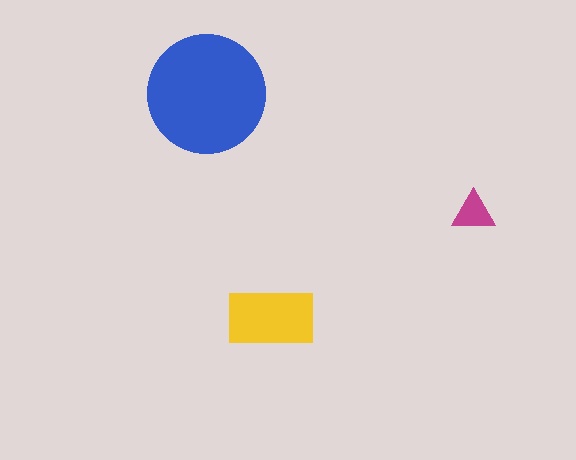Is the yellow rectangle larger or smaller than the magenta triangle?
Larger.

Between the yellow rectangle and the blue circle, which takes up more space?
The blue circle.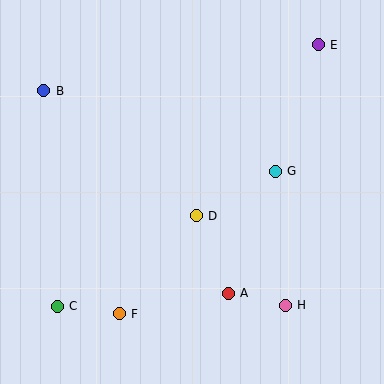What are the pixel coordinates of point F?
Point F is at (119, 314).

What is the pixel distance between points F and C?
The distance between F and C is 63 pixels.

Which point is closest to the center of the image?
Point D at (196, 216) is closest to the center.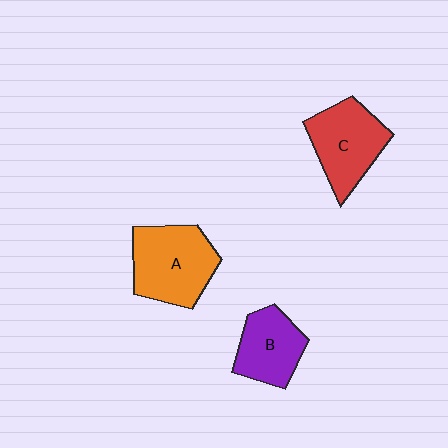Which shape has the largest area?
Shape A (orange).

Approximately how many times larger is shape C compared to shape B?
Approximately 1.2 times.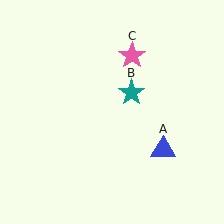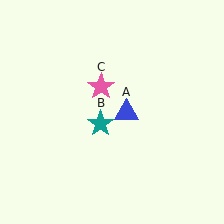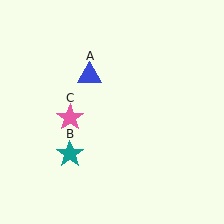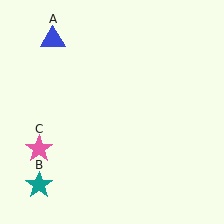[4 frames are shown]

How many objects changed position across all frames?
3 objects changed position: blue triangle (object A), teal star (object B), pink star (object C).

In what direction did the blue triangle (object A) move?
The blue triangle (object A) moved up and to the left.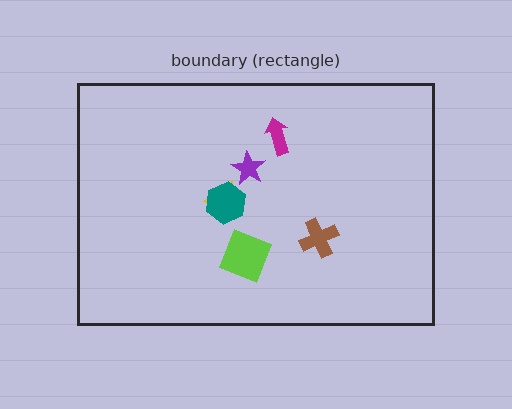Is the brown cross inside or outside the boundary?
Inside.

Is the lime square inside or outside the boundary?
Inside.